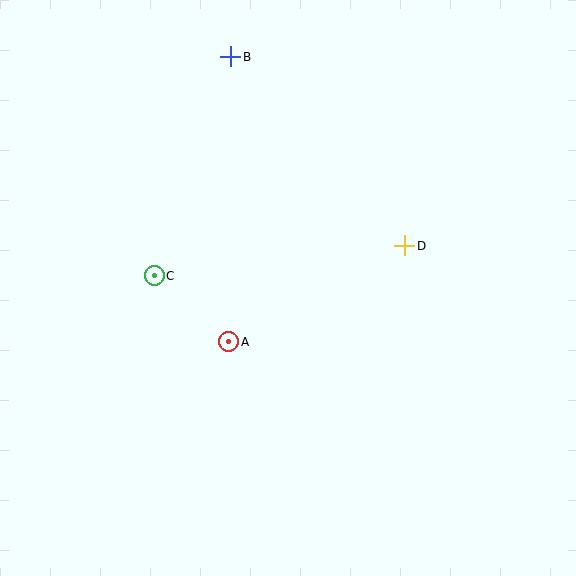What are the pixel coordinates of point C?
Point C is at (154, 276).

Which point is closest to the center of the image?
Point A at (229, 342) is closest to the center.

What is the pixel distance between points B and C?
The distance between B and C is 232 pixels.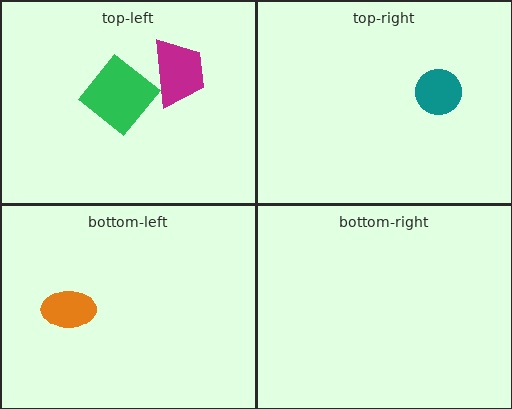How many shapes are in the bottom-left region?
1.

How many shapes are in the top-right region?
1.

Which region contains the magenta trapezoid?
The top-left region.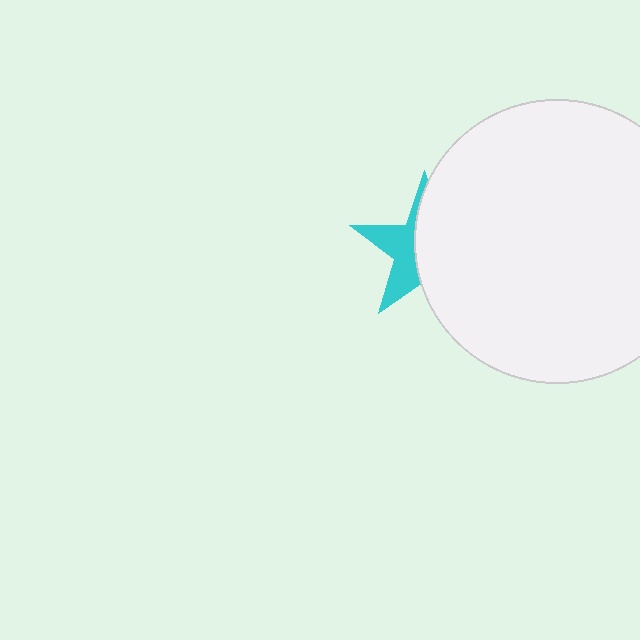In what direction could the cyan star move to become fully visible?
The cyan star could move left. That would shift it out from behind the white circle entirely.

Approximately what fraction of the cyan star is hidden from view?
Roughly 60% of the cyan star is hidden behind the white circle.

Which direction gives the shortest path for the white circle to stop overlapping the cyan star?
Moving right gives the shortest separation.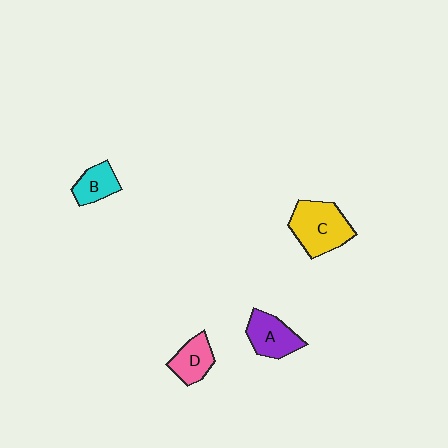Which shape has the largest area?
Shape C (yellow).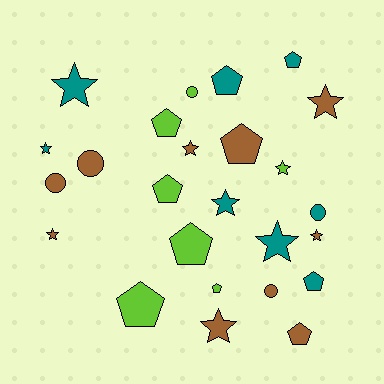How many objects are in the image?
There are 25 objects.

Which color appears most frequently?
Brown, with 10 objects.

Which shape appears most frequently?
Pentagon, with 10 objects.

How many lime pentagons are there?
There are 5 lime pentagons.